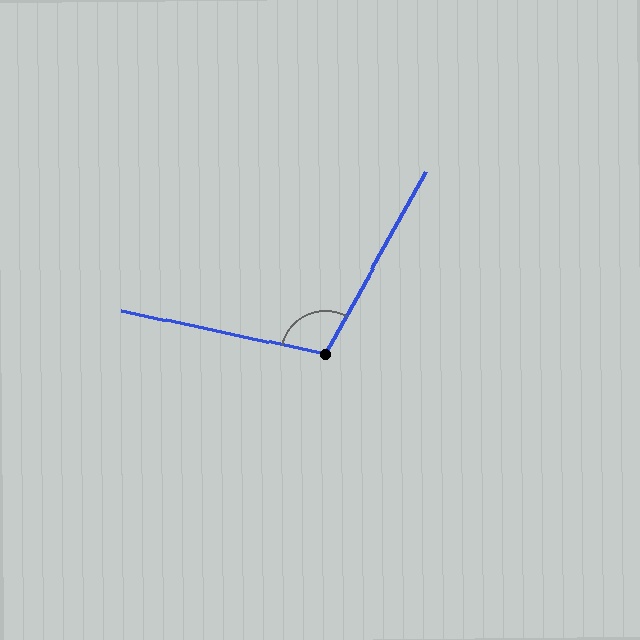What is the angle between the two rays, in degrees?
Approximately 107 degrees.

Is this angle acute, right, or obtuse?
It is obtuse.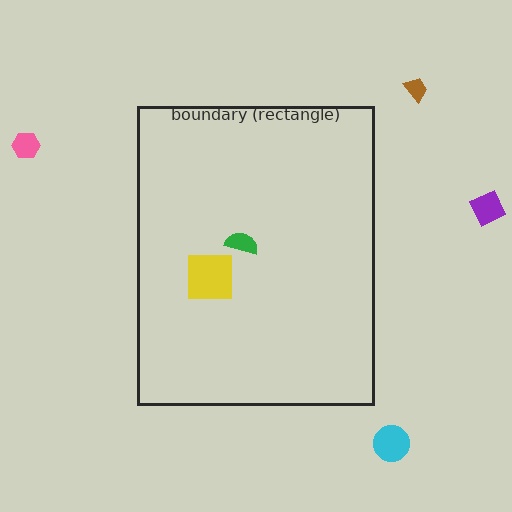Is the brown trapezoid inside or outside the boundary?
Outside.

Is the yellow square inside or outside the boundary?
Inside.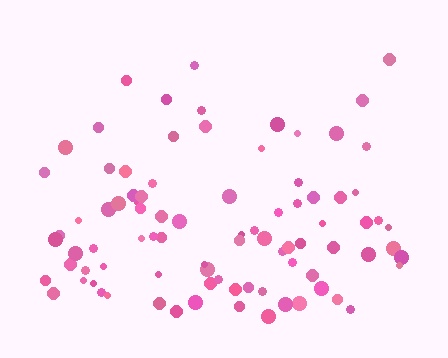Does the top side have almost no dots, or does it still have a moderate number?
Still a moderate number, just noticeably fewer than the bottom.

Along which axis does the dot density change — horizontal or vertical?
Vertical.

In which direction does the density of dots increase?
From top to bottom, with the bottom side densest.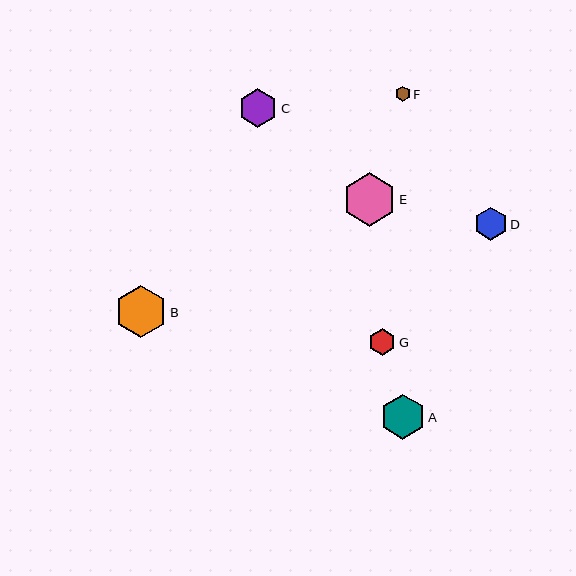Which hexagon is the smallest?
Hexagon F is the smallest with a size of approximately 15 pixels.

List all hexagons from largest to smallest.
From largest to smallest: E, B, A, C, D, G, F.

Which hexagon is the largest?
Hexagon E is the largest with a size of approximately 54 pixels.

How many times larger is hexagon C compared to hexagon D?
Hexagon C is approximately 1.2 times the size of hexagon D.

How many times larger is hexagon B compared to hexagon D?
Hexagon B is approximately 1.6 times the size of hexagon D.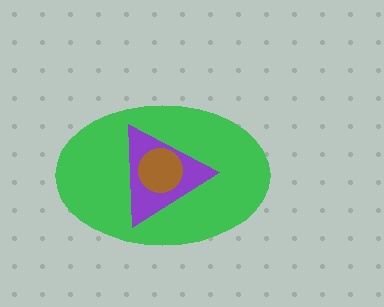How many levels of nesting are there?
3.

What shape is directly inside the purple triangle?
The brown circle.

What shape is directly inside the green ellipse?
The purple triangle.